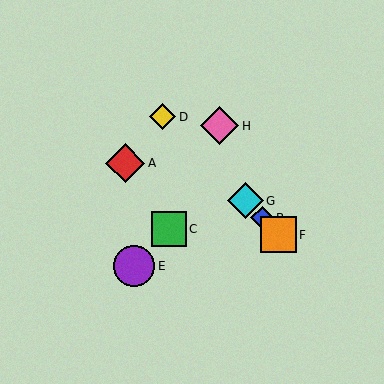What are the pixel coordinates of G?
Object G is at (245, 201).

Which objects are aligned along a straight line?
Objects B, D, F, G are aligned along a straight line.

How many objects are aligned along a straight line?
4 objects (B, D, F, G) are aligned along a straight line.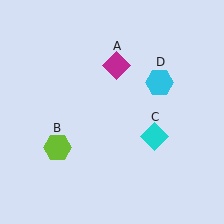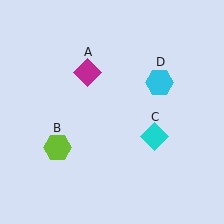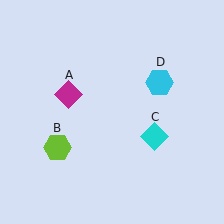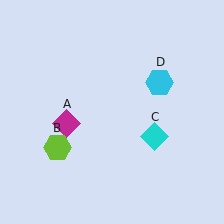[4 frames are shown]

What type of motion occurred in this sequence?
The magenta diamond (object A) rotated counterclockwise around the center of the scene.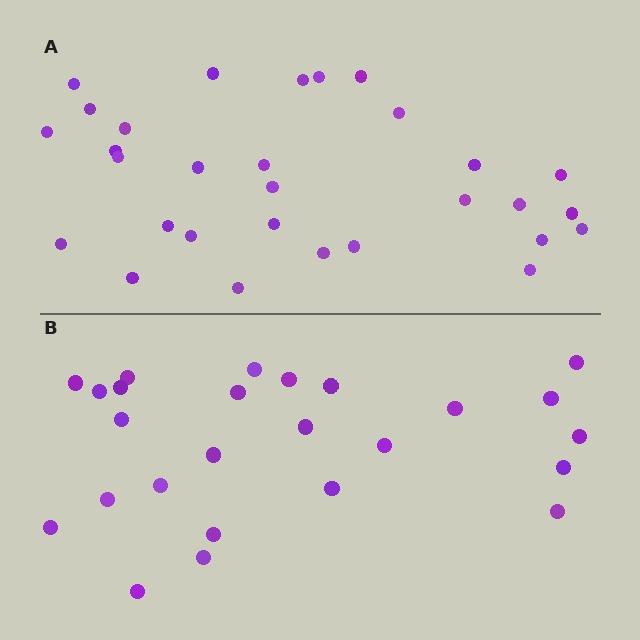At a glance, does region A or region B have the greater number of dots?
Region A (the top region) has more dots.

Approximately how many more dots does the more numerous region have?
Region A has about 5 more dots than region B.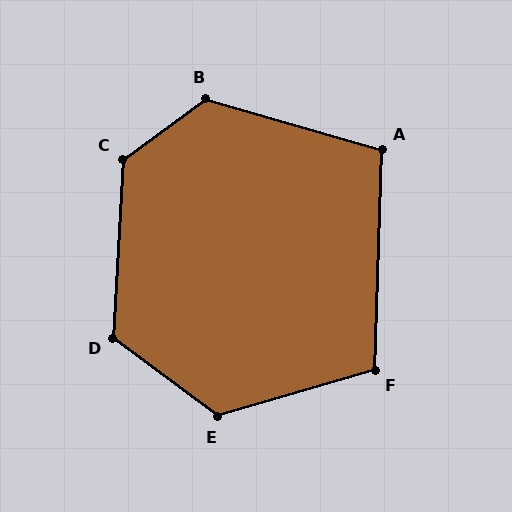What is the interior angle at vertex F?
Approximately 108 degrees (obtuse).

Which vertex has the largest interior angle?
C, at approximately 129 degrees.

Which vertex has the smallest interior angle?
A, at approximately 104 degrees.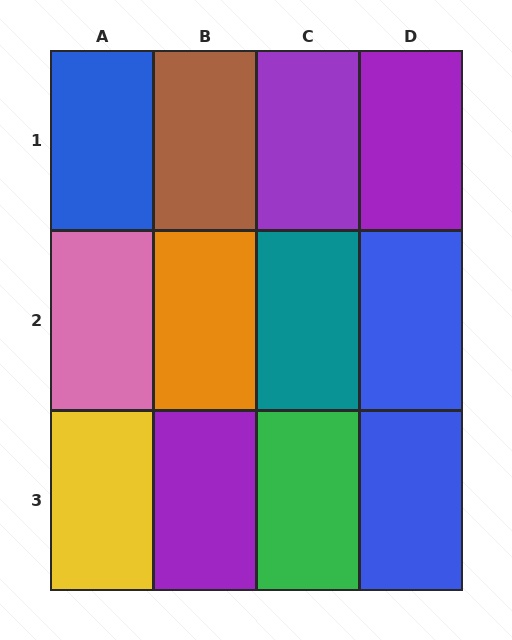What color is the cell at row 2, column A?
Pink.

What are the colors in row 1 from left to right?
Blue, brown, purple, purple.